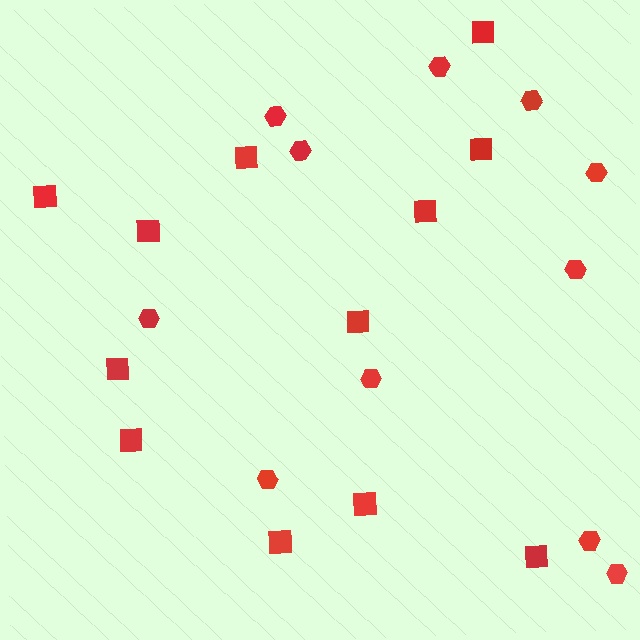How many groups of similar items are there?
There are 2 groups: one group of hexagons (11) and one group of squares (12).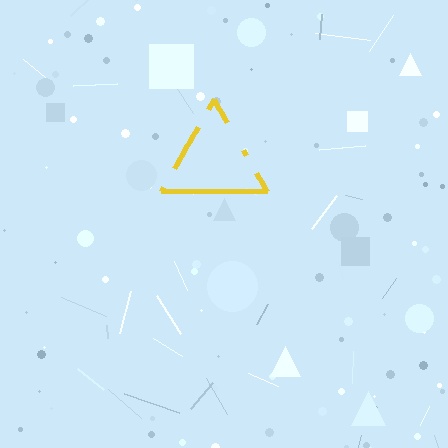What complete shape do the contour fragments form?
The contour fragments form a triangle.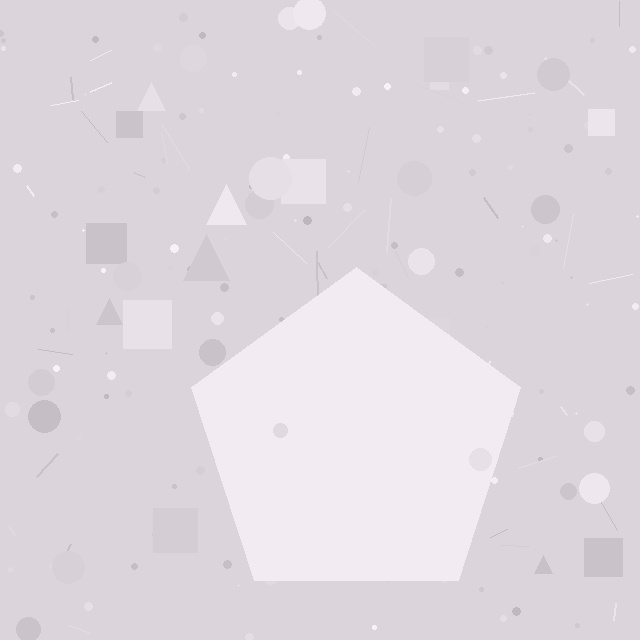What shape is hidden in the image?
A pentagon is hidden in the image.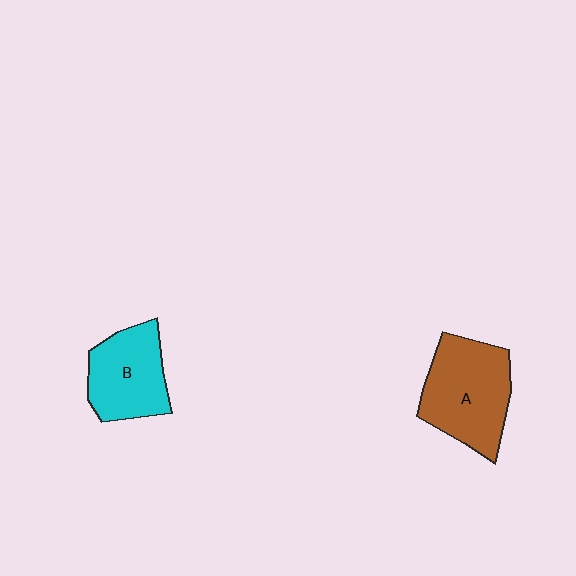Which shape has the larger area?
Shape A (brown).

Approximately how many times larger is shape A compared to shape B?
Approximately 1.3 times.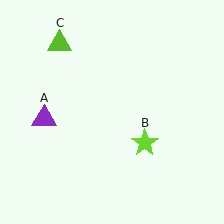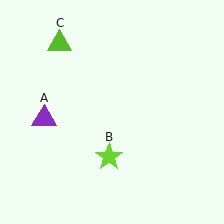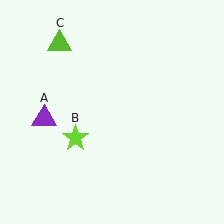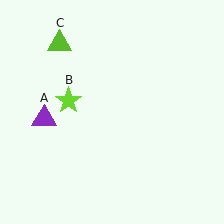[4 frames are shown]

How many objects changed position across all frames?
1 object changed position: lime star (object B).